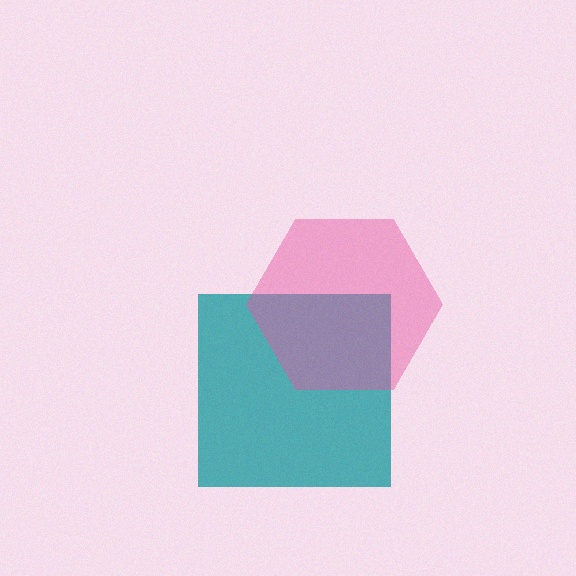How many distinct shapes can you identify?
There are 2 distinct shapes: a teal square, a pink hexagon.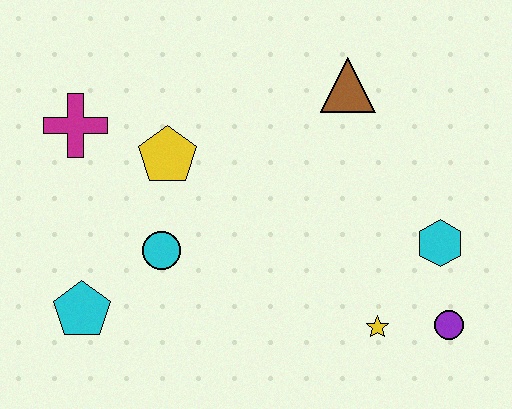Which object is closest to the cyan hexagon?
The purple circle is closest to the cyan hexagon.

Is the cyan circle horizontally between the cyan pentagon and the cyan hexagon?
Yes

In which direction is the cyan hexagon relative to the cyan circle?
The cyan hexagon is to the right of the cyan circle.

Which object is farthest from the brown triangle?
The cyan pentagon is farthest from the brown triangle.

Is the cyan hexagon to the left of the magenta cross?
No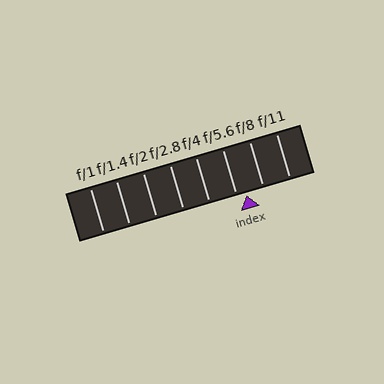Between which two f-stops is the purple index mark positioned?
The index mark is between f/5.6 and f/8.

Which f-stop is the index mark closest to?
The index mark is closest to f/5.6.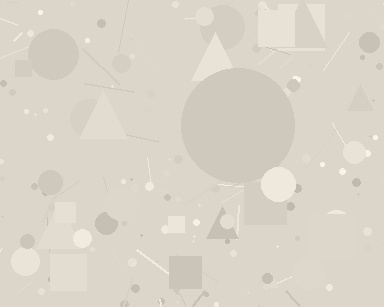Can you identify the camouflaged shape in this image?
The camouflaged shape is a circle.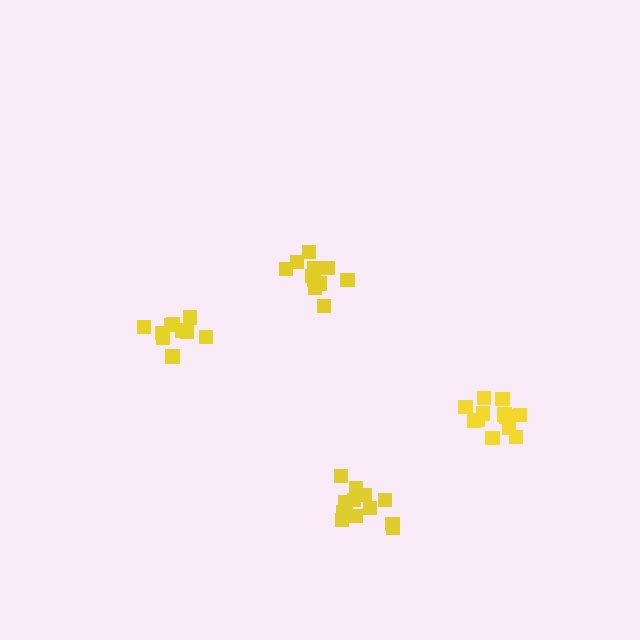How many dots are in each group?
Group 1: 13 dots, Group 2: 10 dots, Group 3: 11 dots, Group 4: 12 dots (46 total).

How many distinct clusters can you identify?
There are 4 distinct clusters.